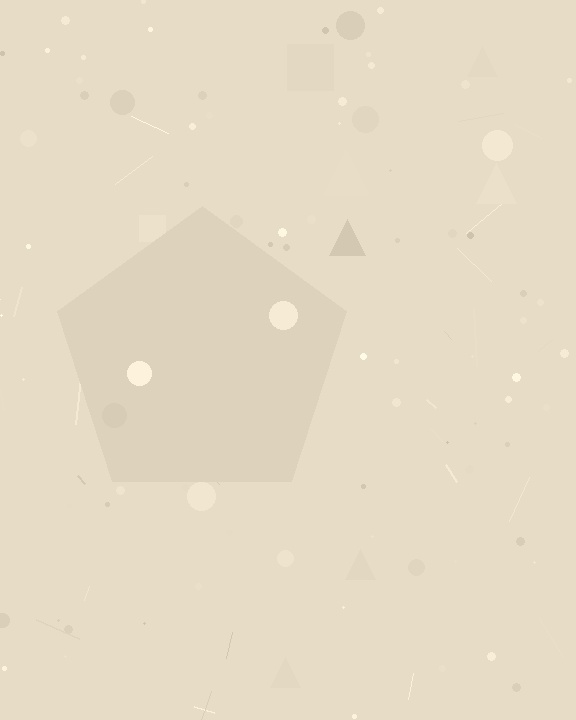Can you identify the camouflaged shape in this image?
The camouflaged shape is a pentagon.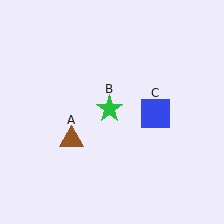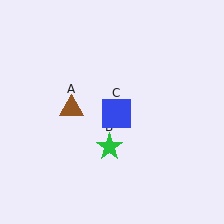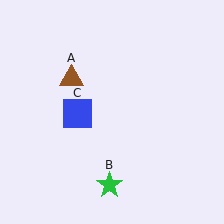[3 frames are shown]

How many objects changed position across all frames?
3 objects changed position: brown triangle (object A), green star (object B), blue square (object C).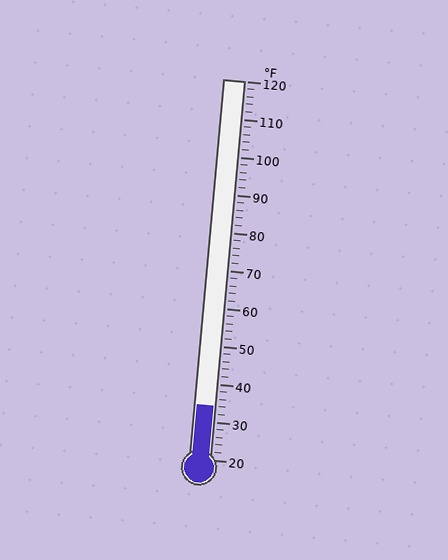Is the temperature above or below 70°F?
The temperature is below 70°F.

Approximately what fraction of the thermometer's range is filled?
The thermometer is filled to approximately 15% of its range.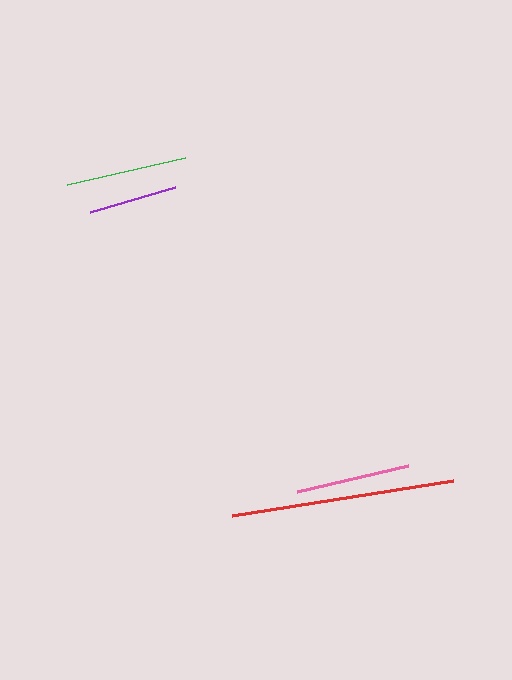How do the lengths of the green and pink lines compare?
The green and pink lines are approximately the same length.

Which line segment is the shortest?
The purple line is the shortest at approximately 88 pixels.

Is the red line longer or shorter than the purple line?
The red line is longer than the purple line.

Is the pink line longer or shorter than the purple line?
The pink line is longer than the purple line.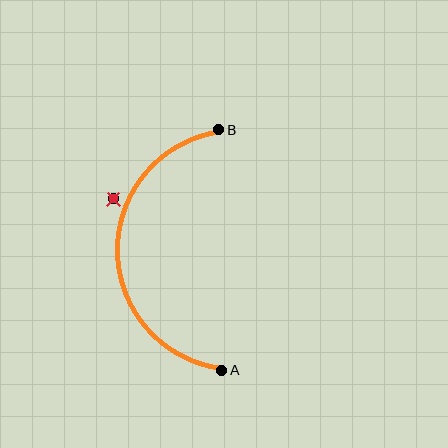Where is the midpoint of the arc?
The arc midpoint is the point on the curve farthest from the straight line joining A and B. It sits to the left of that line.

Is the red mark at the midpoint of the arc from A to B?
No — the red mark does not lie on the arc at all. It sits slightly outside the curve.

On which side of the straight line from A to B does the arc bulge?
The arc bulges to the left of the straight line connecting A and B.